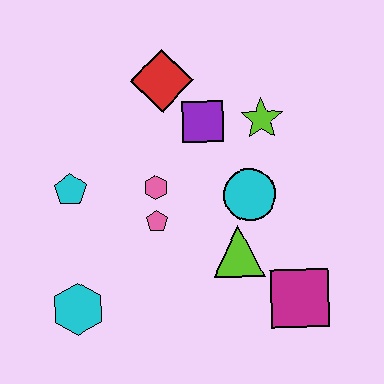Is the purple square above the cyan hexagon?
Yes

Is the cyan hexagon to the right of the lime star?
No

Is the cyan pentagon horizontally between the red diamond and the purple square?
No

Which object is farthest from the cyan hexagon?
The lime star is farthest from the cyan hexagon.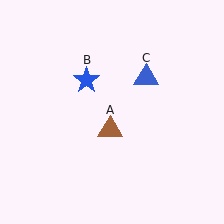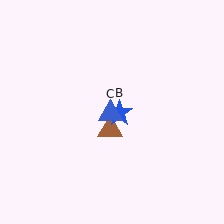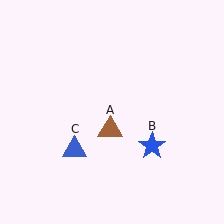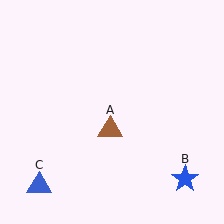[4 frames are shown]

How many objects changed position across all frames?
2 objects changed position: blue star (object B), blue triangle (object C).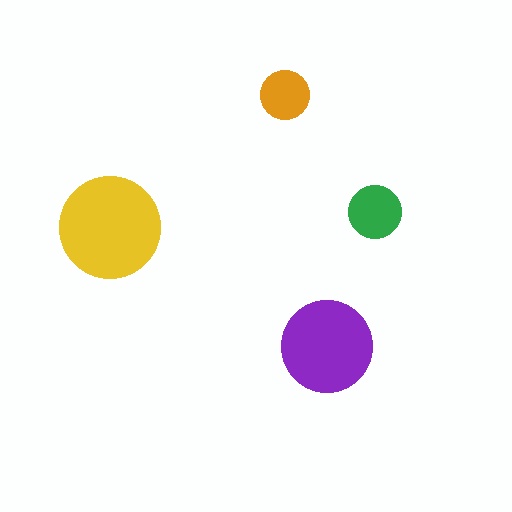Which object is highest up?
The orange circle is topmost.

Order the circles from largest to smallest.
the yellow one, the purple one, the green one, the orange one.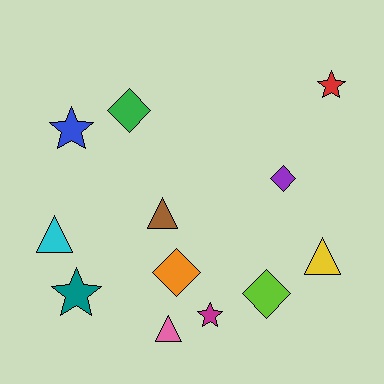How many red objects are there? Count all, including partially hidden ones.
There is 1 red object.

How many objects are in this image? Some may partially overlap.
There are 12 objects.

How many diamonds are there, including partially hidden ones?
There are 4 diamonds.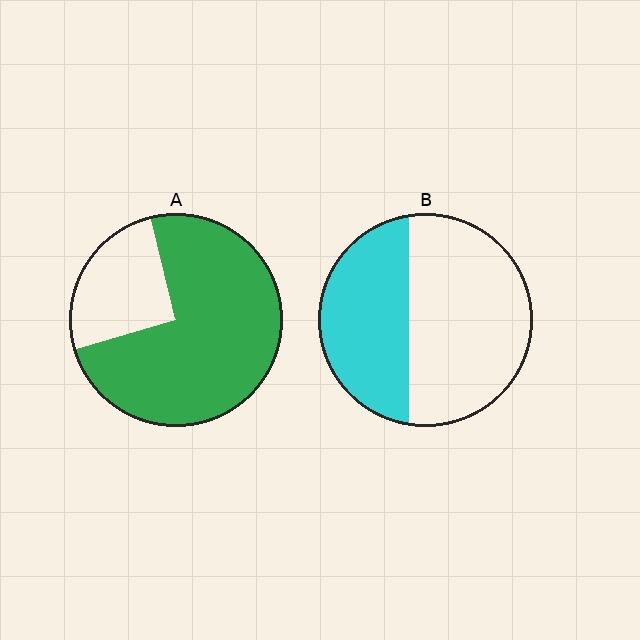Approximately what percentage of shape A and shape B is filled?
A is approximately 75% and B is approximately 40%.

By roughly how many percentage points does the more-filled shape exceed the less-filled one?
By roughly 35 percentage points (A over B).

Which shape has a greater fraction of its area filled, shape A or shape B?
Shape A.